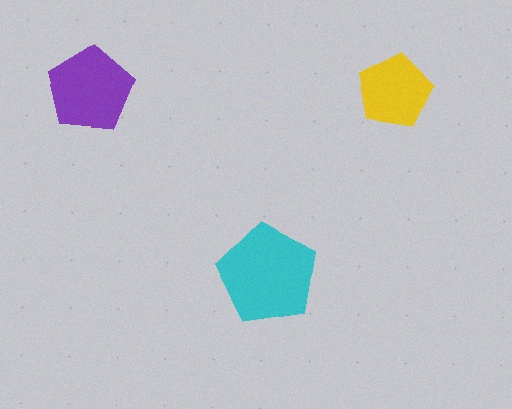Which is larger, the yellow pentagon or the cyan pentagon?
The cyan one.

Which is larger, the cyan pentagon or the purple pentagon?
The cyan one.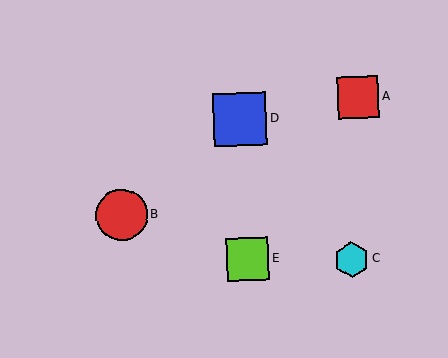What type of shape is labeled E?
Shape E is a lime square.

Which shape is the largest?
The blue square (labeled D) is the largest.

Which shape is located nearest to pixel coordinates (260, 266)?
The lime square (labeled E) at (247, 259) is nearest to that location.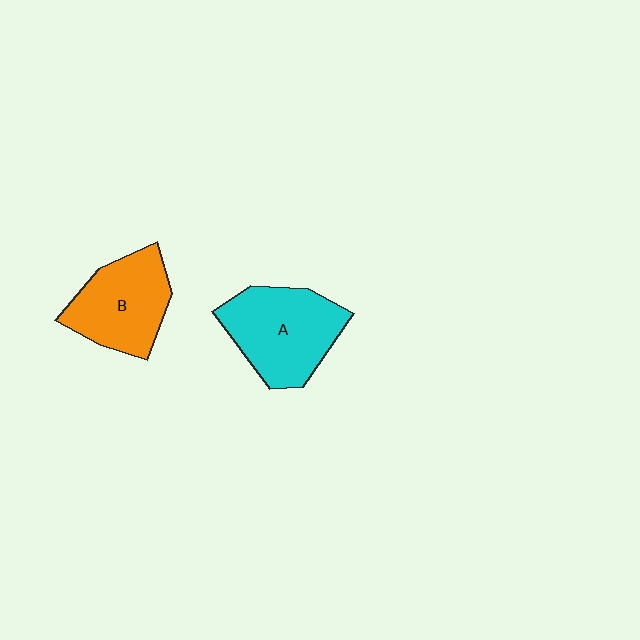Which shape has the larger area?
Shape A (cyan).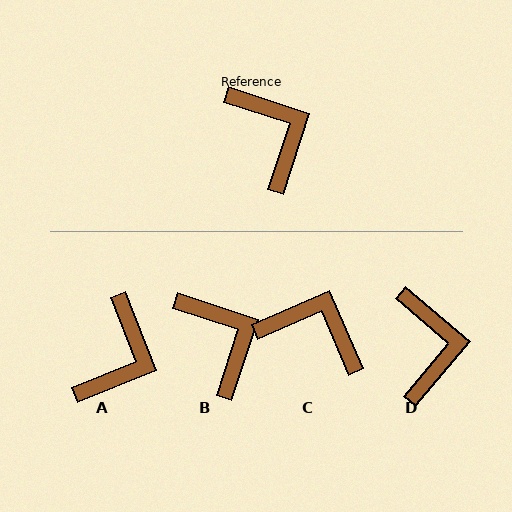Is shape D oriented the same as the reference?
No, it is off by about 22 degrees.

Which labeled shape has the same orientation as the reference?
B.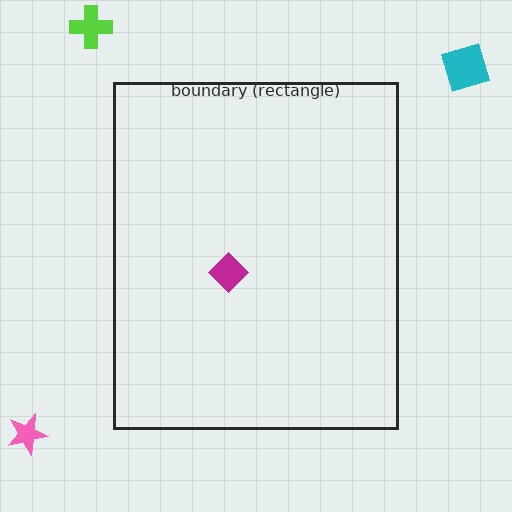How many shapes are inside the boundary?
1 inside, 3 outside.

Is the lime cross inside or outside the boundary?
Outside.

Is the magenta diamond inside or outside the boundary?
Inside.